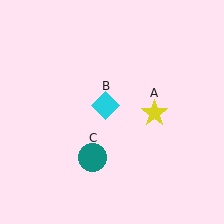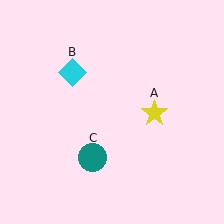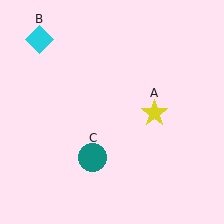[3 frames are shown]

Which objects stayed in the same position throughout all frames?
Yellow star (object A) and teal circle (object C) remained stationary.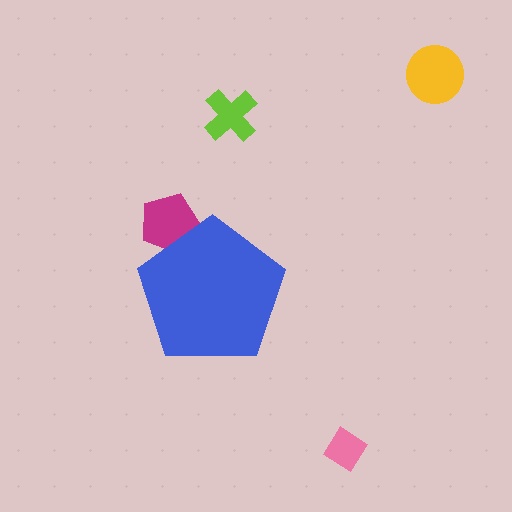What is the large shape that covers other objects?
A blue pentagon.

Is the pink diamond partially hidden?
No, the pink diamond is fully visible.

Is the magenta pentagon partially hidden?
Yes, the magenta pentagon is partially hidden behind the blue pentagon.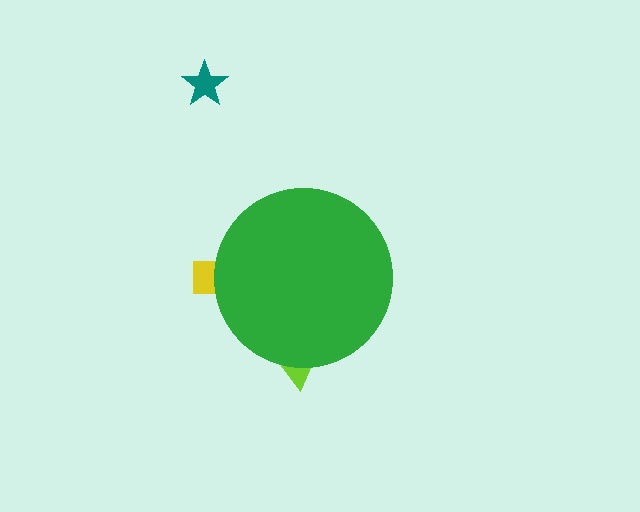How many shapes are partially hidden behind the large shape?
2 shapes are partially hidden.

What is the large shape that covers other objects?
A green circle.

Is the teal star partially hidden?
No, the teal star is fully visible.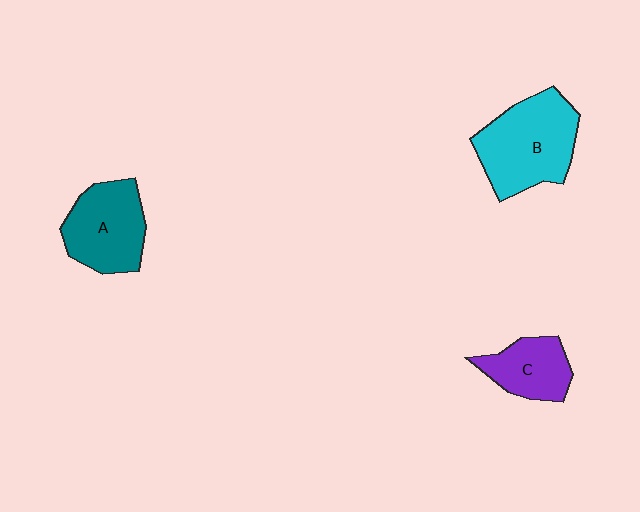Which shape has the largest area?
Shape B (cyan).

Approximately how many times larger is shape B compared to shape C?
Approximately 1.7 times.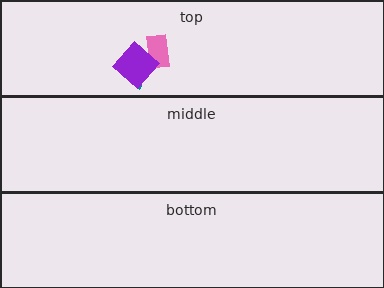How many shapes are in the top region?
3.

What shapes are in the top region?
The teal semicircle, the pink rectangle, the purple diamond.